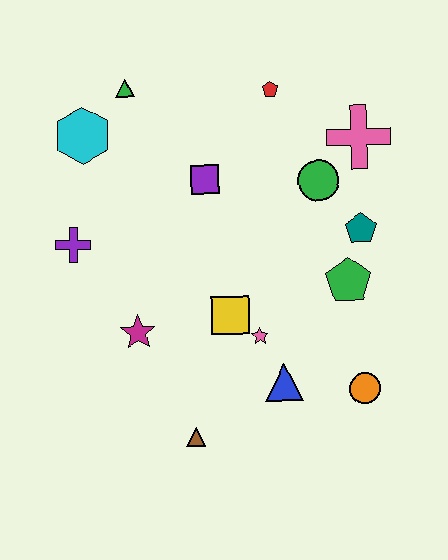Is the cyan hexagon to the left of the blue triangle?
Yes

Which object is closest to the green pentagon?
The teal pentagon is closest to the green pentagon.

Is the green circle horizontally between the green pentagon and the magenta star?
Yes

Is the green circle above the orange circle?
Yes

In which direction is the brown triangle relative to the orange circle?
The brown triangle is to the left of the orange circle.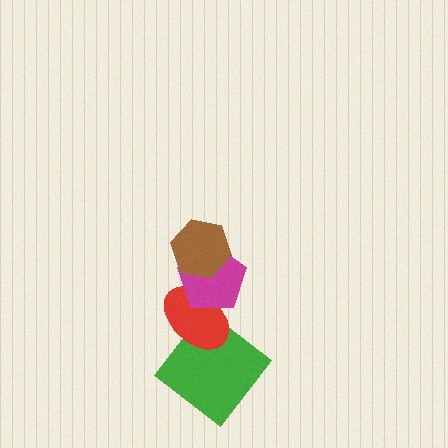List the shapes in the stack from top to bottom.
From top to bottom: the brown hexagon, the magenta pentagon, the red ellipse, the green diamond.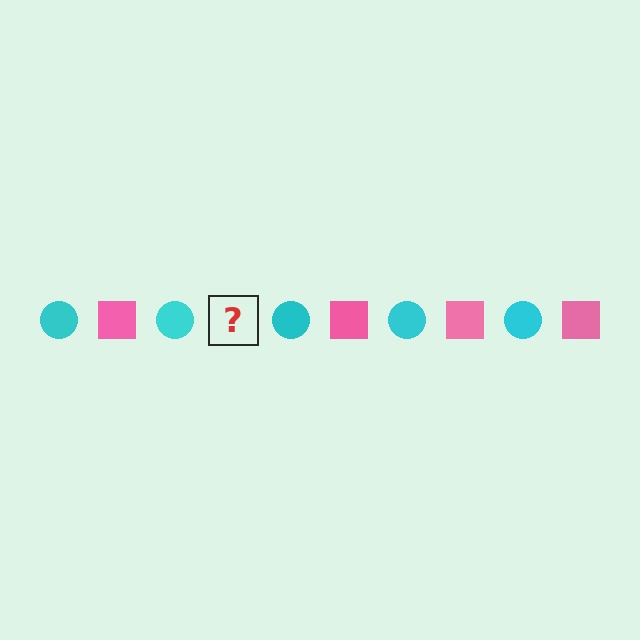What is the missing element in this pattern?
The missing element is a pink square.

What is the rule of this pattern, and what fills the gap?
The rule is that the pattern alternates between cyan circle and pink square. The gap should be filled with a pink square.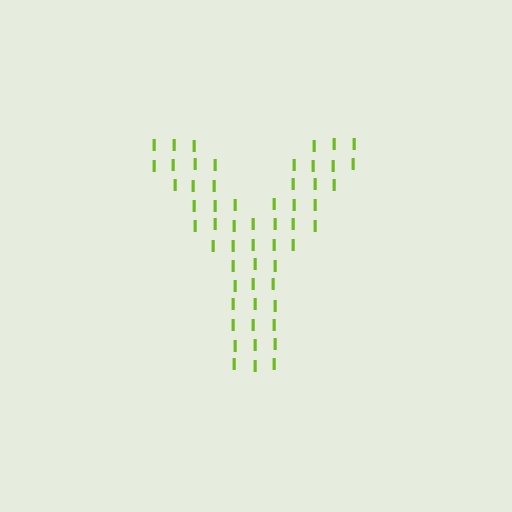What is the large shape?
The large shape is the letter Y.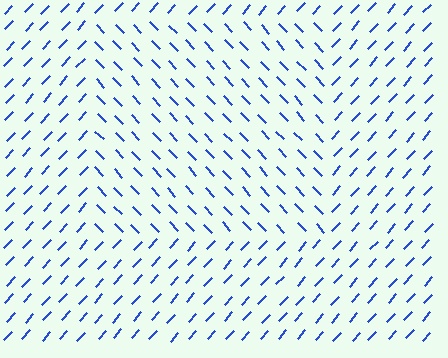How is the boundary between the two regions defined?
The boundary is defined purely by a change in line orientation (approximately 86 degrees difference). All lines are the same color and thickness.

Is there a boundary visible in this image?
Yes, there is a texture boundary formed by a change in line orientation.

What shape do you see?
I see a rectangle.